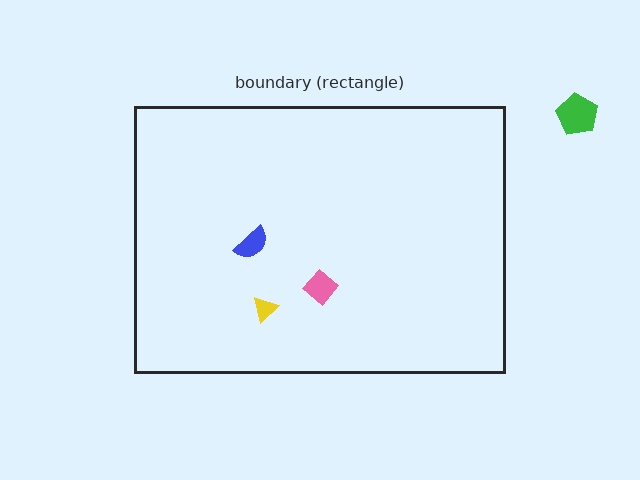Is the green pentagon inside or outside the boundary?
Outside.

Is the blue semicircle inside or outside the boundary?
Inside.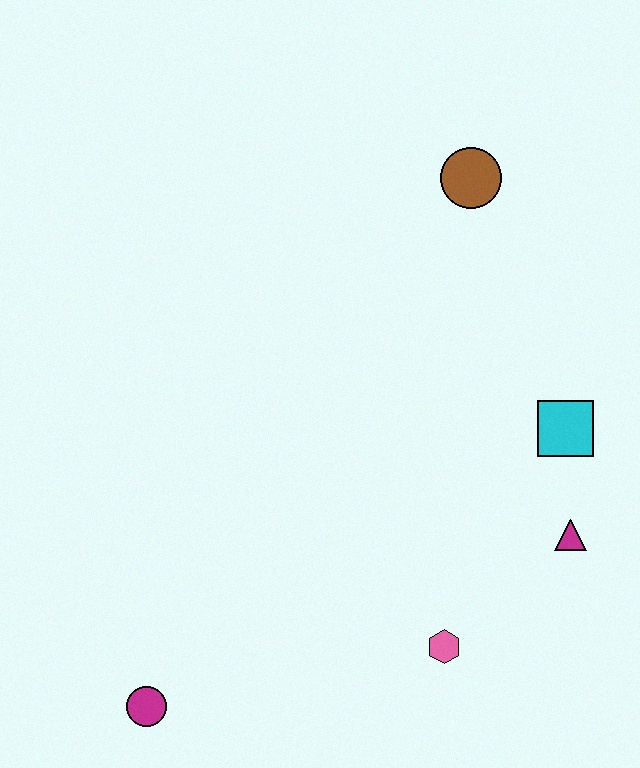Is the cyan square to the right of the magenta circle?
Yes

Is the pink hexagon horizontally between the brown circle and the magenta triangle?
No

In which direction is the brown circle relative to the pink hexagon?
The brown circle is above the pink hexagon.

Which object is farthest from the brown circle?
The magenta circle is farthest from the brown circle.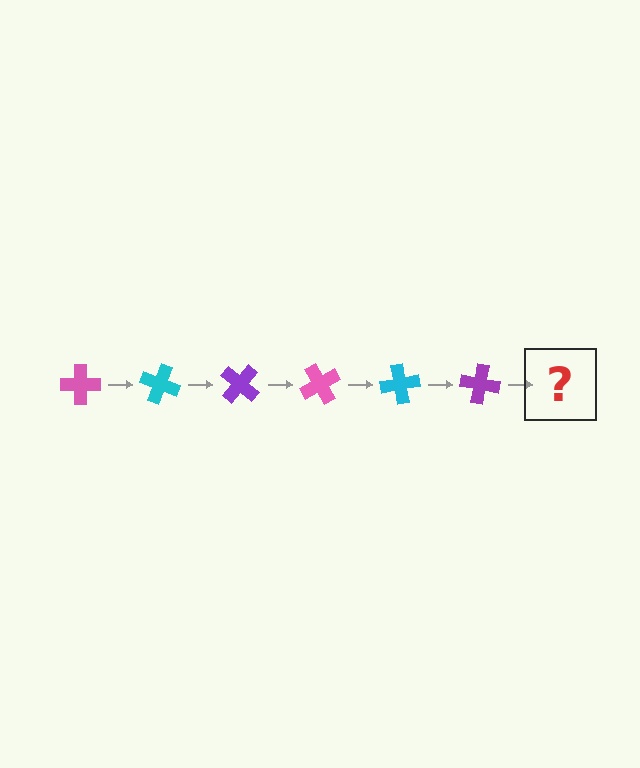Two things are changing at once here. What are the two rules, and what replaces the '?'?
The two rules are that it rotates 20 degrees each step and the color cycles through pink, cyan, and purple. The '?' should be a pink cross, rotated 120 degrees from the start.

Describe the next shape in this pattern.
It should be a pink cross, rotated 120 degrees from the start.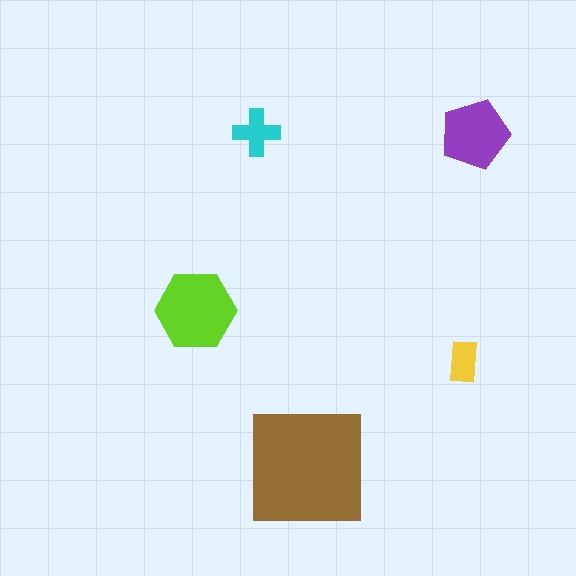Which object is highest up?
The cyan cross is topmost.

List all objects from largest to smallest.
The brown square, the lime hexagon, the purple pentagon, the cyan cross, the yellow rectangle.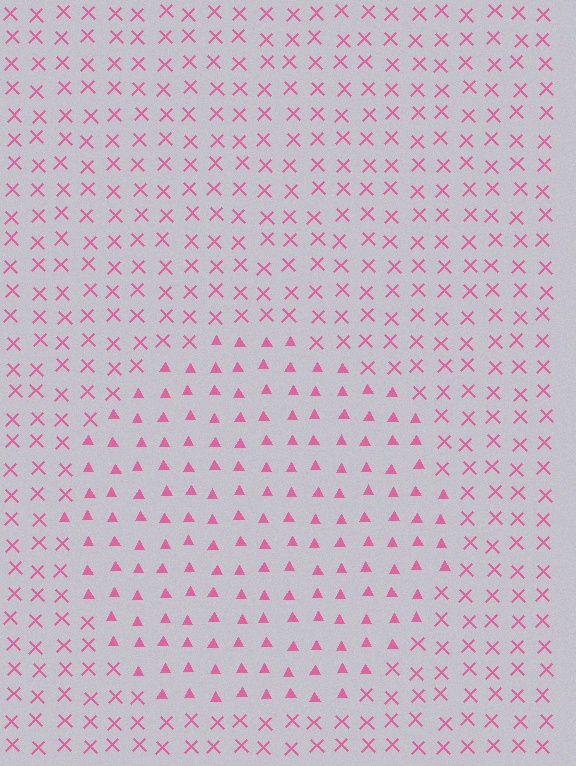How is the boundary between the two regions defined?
The boundary is defined by a change in element shape: triangles inside vs. X marks outside. All elements share the same color and spacing.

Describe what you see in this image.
The image is filled with small pink elements arranged in a uniform grid. A circle-shaped region contains triangles, while the surrounding area contains X marks. The boundary is defined purely by the change in element shape.